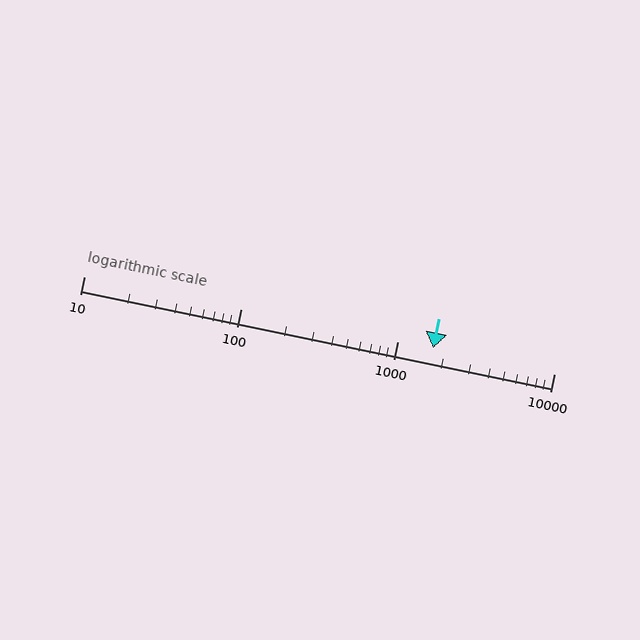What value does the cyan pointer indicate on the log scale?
The pointer indicates approximately 1700.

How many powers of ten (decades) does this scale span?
The scale spans 3 decades, from 10 to 10000.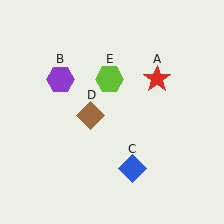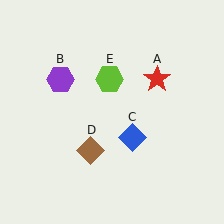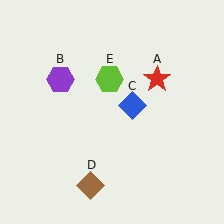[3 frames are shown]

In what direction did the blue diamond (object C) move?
The blue diamond (object C) moved up.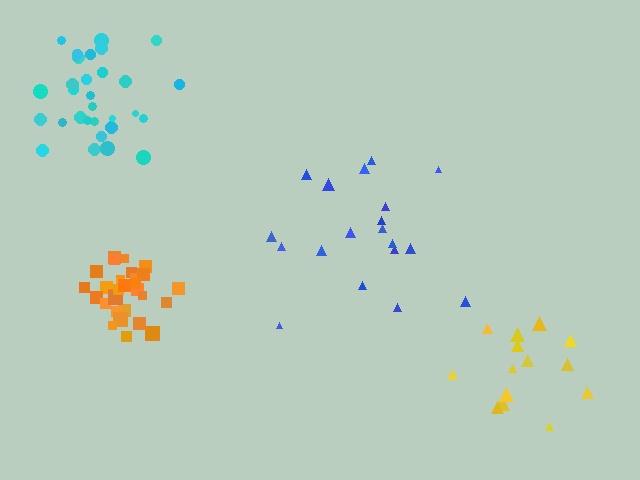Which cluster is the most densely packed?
Orange.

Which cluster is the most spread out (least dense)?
Blue.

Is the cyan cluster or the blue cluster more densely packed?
Cyan.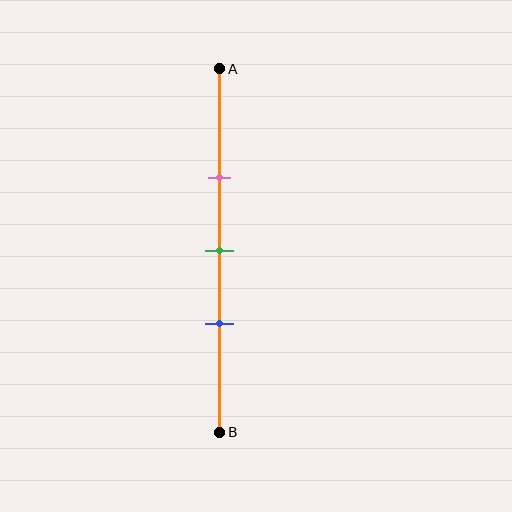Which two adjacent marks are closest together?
The green and blue marks are the closest adjacent pair.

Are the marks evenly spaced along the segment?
Yes, the marks are approximately evenly spaced.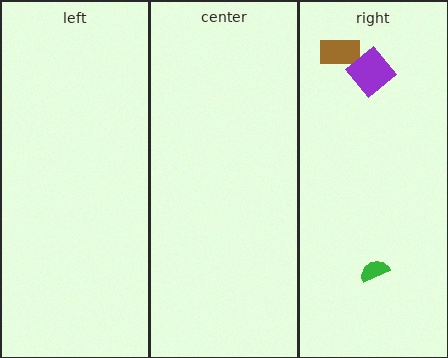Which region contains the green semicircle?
The right region.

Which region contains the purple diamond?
The right region.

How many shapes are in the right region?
3.